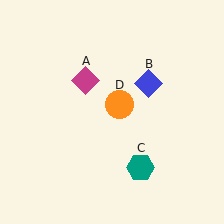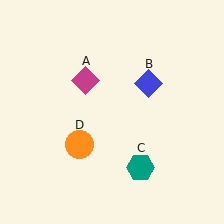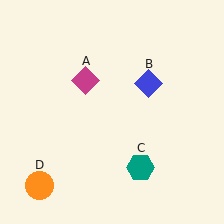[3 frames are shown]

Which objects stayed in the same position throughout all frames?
Magenta diamond (object A) and blue diamond (object B) and teal hexagon (object C) remained stationary.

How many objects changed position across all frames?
1 object changed position: orange circle (object D).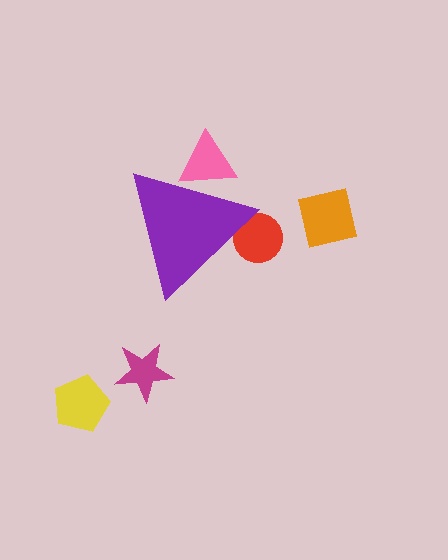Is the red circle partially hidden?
Yes, the red circle is partially hidden behind the purple triangle.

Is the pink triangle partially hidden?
Yes, the pink triangle is partially hidden behind the purple triangle.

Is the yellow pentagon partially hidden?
No, the yellow pentagon is fully visible.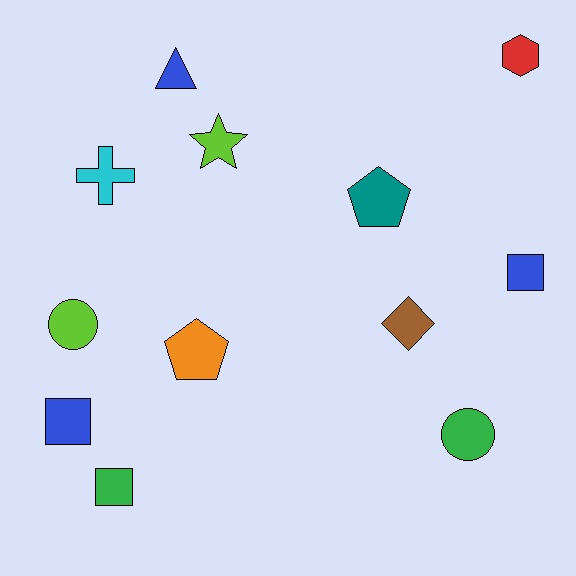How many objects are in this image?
There are 12 objects.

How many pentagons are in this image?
There are 2 pentagons.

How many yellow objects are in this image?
There are no yellow objects.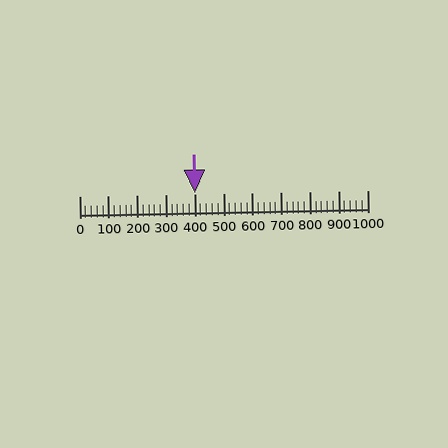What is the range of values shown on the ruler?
The ruler shows values from 0 to 1000.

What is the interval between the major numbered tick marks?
The major tick marks are spaced 100 units apart.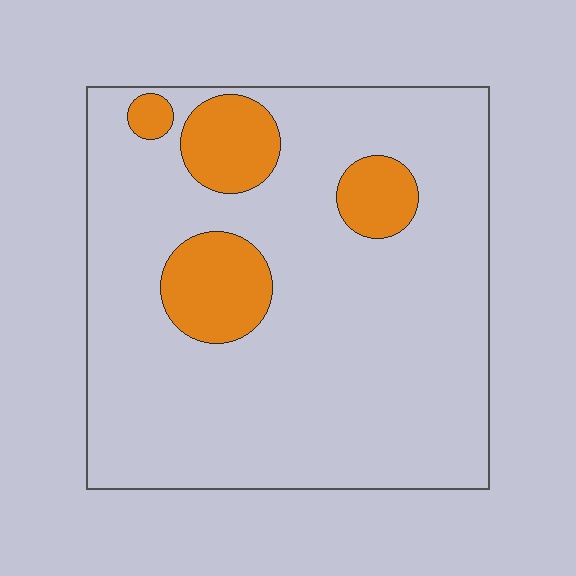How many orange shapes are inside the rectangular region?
4.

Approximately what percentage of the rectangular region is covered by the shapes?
Approximately 15%.